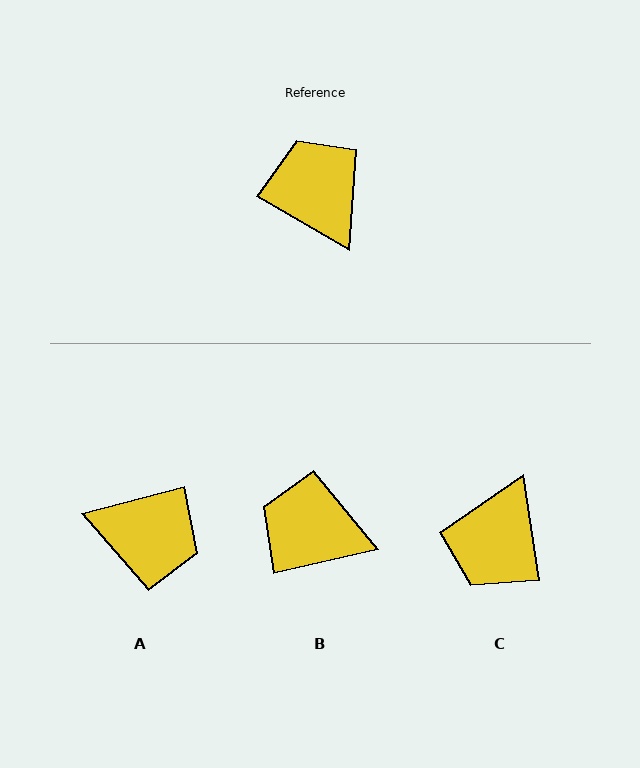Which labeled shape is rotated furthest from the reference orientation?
A, about 134 degrees away.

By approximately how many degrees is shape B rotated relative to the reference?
Approximately 44 degrees counter-clockwise.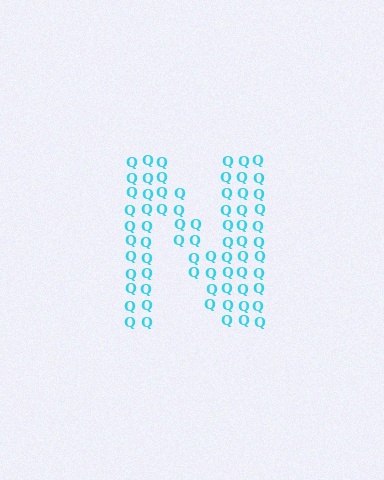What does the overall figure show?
The overall figure shows the letter N.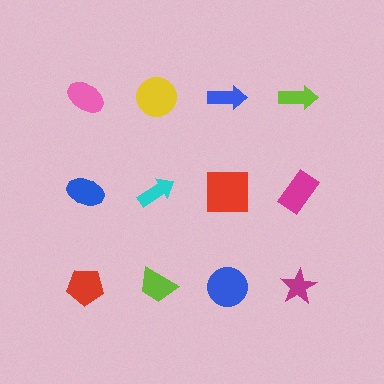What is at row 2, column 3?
A red square.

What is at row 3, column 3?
A blue circle.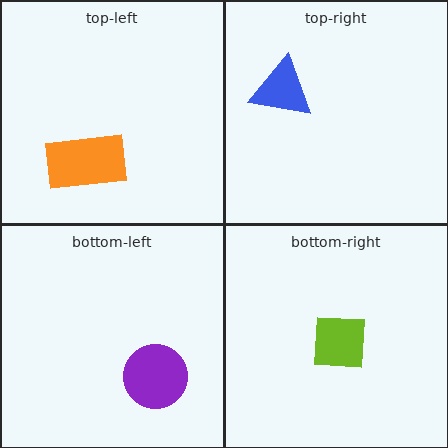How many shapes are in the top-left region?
1.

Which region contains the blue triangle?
The top-right region.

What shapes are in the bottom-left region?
The purple circle.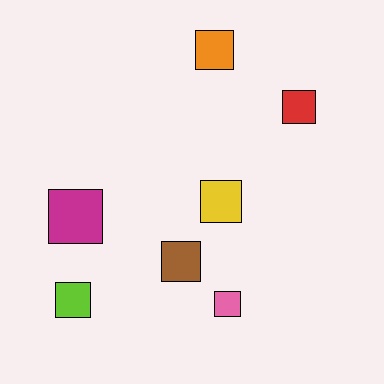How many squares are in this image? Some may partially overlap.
There are 7 squares.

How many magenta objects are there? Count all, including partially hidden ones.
There is 1 magenta object.